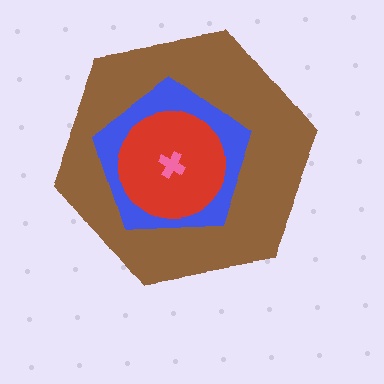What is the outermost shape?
The brown hexagon.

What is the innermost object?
The pink cross.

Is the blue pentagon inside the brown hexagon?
Yes.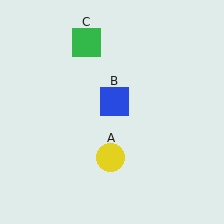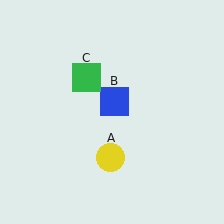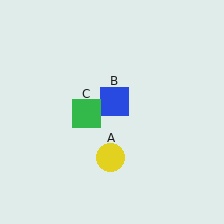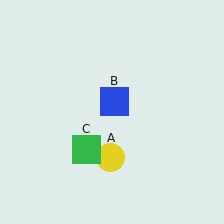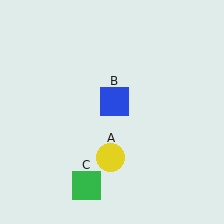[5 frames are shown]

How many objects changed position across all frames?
1 object changed position: green square (object C).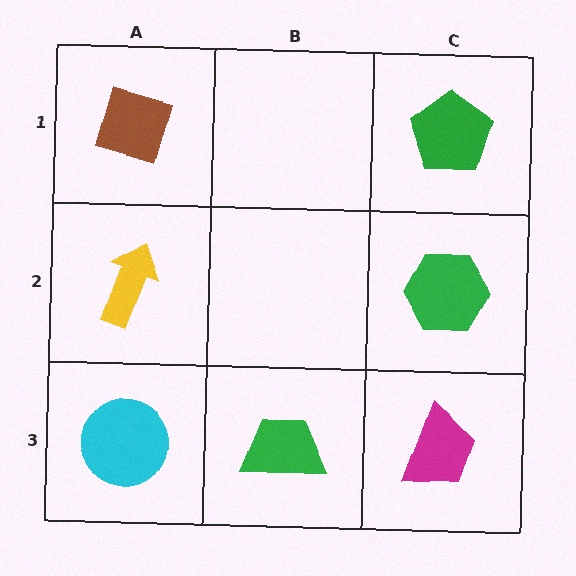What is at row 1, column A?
A brown diamond.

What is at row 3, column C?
A magenta trapezoid.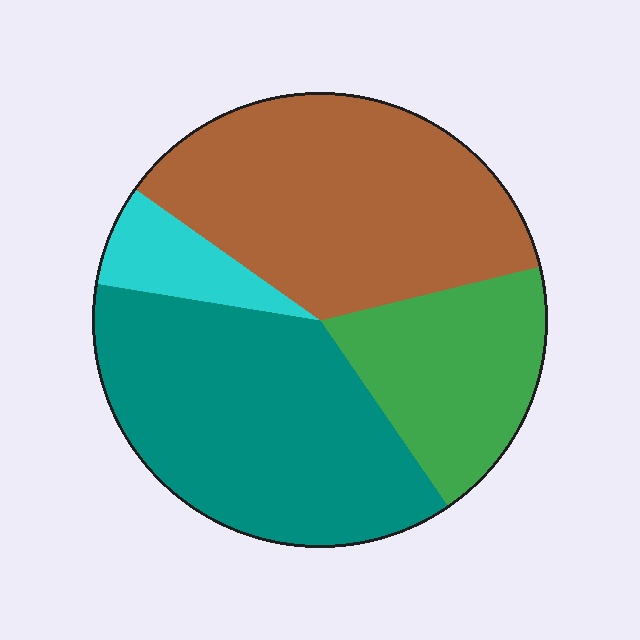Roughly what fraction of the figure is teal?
Teal covers around 35% of the figure.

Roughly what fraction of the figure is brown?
Brown takes up about three eighths (3/8) of the figure.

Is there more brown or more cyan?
Brown.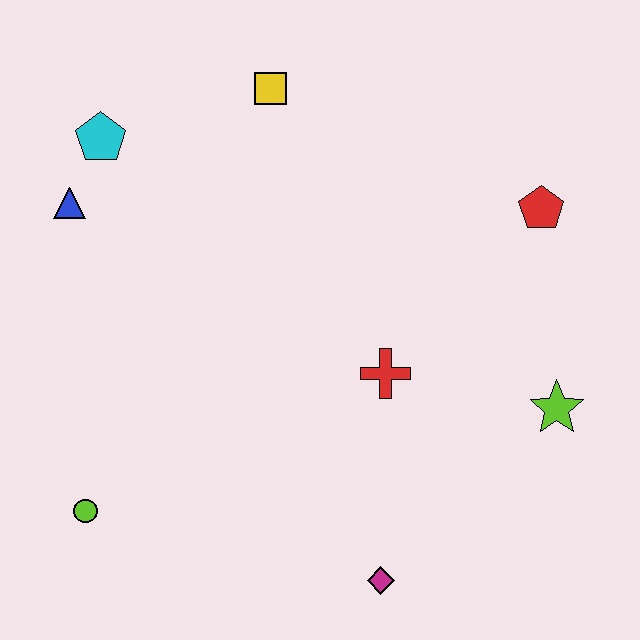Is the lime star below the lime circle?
No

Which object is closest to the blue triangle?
The cyan pentagon is closest to the blue triangle.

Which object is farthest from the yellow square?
The magenta diamond is farthest from the yellow square.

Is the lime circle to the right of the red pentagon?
No